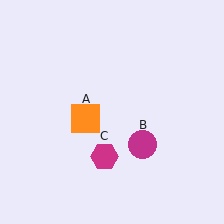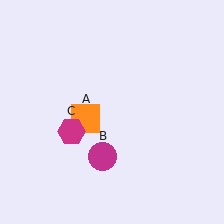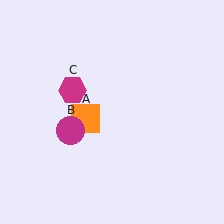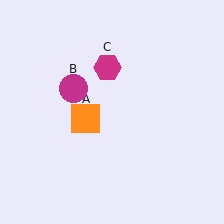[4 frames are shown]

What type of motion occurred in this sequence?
The magenta circle (object B), magenta hexagon (object C) rotated clockwise around the center of the scene.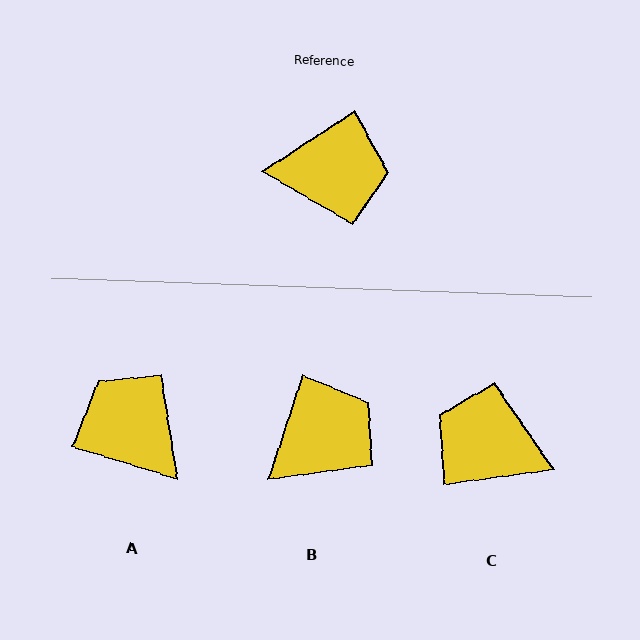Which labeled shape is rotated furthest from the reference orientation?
C, about 155 degrees away.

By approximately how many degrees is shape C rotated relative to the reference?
Approximately 155 degrees counter-clockwise.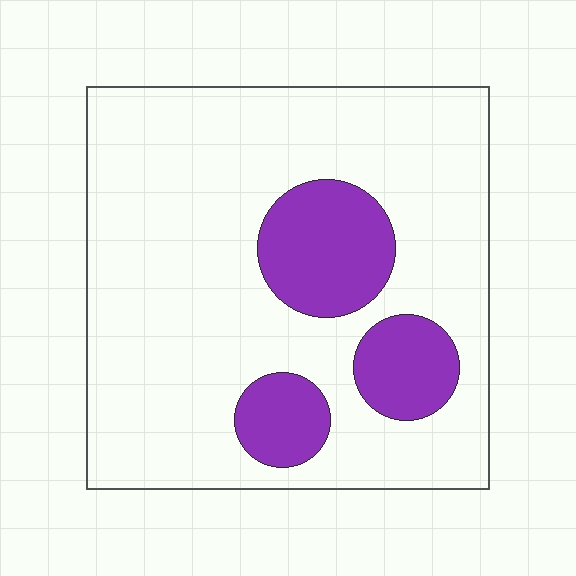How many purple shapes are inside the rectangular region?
3.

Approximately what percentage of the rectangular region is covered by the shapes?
Approximately 20%.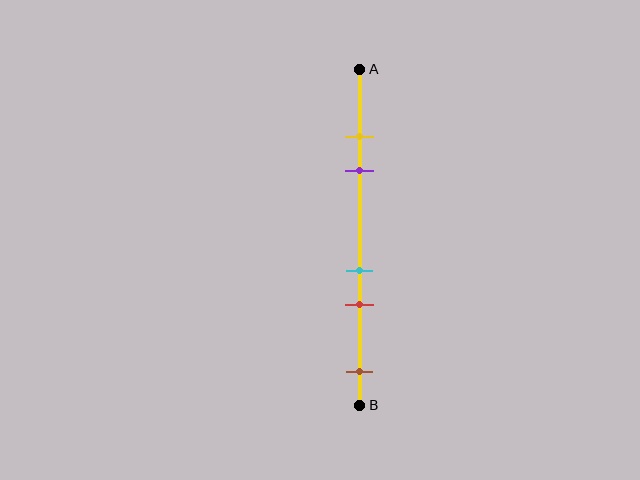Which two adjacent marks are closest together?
The yellow and purple marks are the closest adjacent pair.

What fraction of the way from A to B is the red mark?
The red mark is approximately 70% (0.7) of the way from A to B.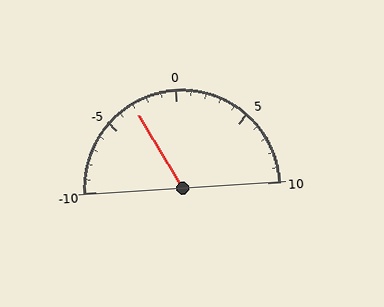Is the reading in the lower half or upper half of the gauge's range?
The reading is in the lower half of the range (-10 to 10).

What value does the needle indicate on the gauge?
The needle indicates approximately -3.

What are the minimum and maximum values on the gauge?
The gauge ranges from -10 to 10.